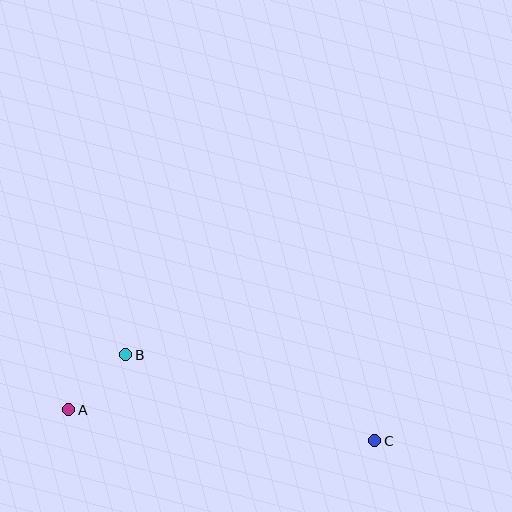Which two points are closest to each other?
Points A and B are closest to each other.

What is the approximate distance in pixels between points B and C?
The distance between B and C is approximately 263 pixels.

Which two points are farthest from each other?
Points A and C are farthest from each other.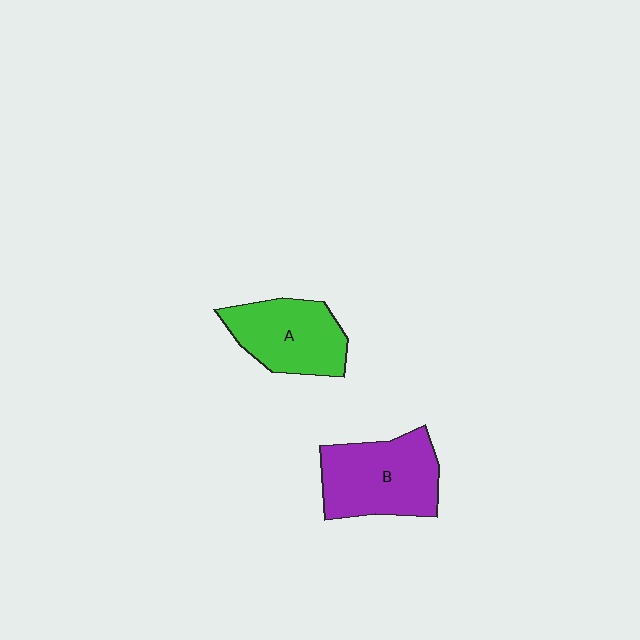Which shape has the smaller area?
Shape A (green).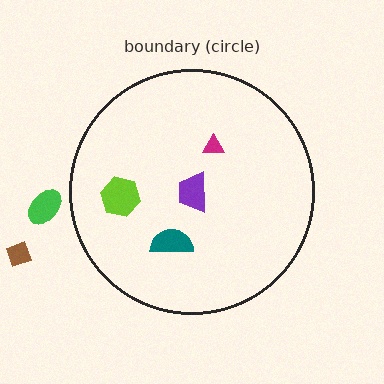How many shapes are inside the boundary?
4 inside, 2 outside.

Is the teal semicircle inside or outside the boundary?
Inside.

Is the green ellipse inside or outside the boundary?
Outside.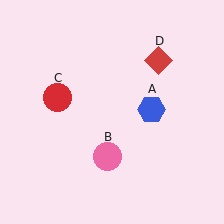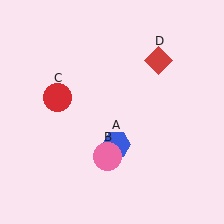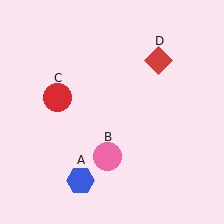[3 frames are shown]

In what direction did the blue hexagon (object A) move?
The blue hexagon (object A) moved down and to the left.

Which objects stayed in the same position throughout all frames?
Pink circle (object B) and red circle (object C) and red diamond (object D) remained stationary.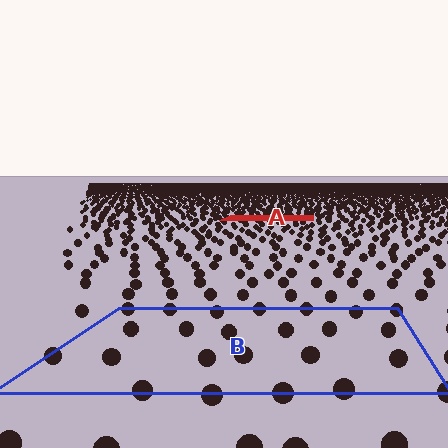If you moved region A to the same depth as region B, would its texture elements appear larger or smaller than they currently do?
They would appear larger. At a closer depth, the same texture elements are projected at a bigger on-screen size.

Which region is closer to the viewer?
Region B is closer. The texture elements there are larger and more spread out.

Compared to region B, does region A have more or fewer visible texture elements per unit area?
Region A has more texture elements per unit area — they are packed more densely because it is farther away.